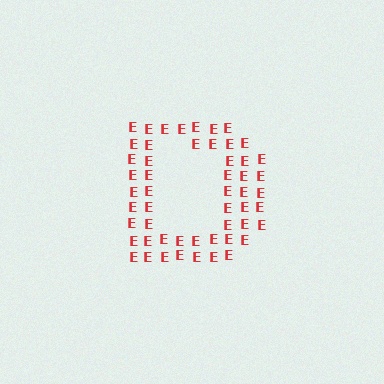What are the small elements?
The small elements are letter E's.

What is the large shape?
The large shape is the letter D.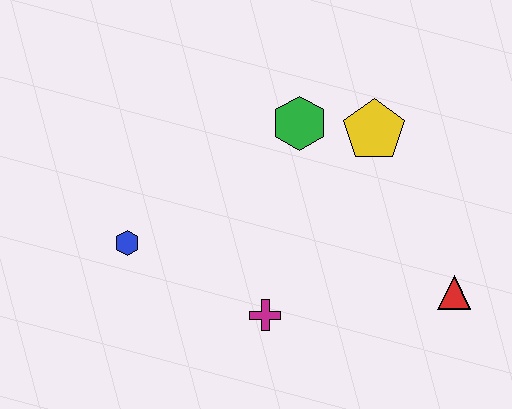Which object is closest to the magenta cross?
The blue hexagon is closest to the magenta cross.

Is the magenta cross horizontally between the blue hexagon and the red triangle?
Yes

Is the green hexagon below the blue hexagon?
No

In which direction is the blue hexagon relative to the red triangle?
The blue hexagon is to the left of the red triangle.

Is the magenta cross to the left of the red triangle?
Yes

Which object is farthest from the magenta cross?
The yellow pentagon is farthest from the magenta cross.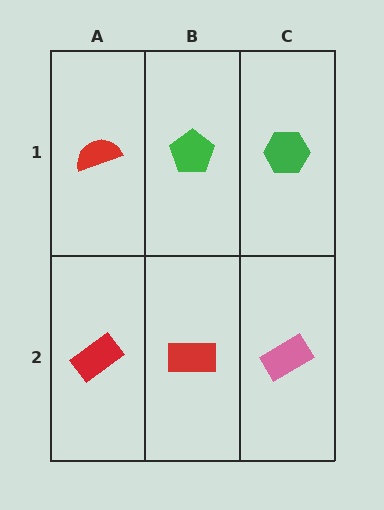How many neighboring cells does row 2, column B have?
3.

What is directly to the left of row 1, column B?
A red semicircle.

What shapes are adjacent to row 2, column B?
A green pentagon (row 1, column B), a red rectangle (row 2, column A), a pink rectangle (row 2, column C).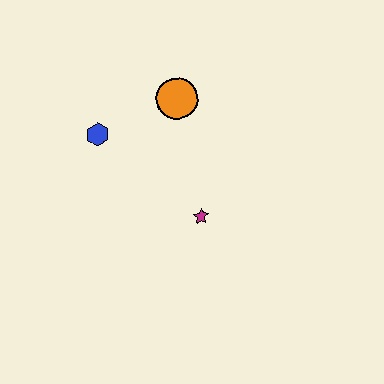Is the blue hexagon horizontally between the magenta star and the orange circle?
No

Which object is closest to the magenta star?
The orange circle is closest to the magenta star.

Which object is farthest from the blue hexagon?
The magenta star is farthest from the blue hexagon.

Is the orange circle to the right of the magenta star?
No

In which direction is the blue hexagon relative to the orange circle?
The blue hexagon is to the left of the orange circle.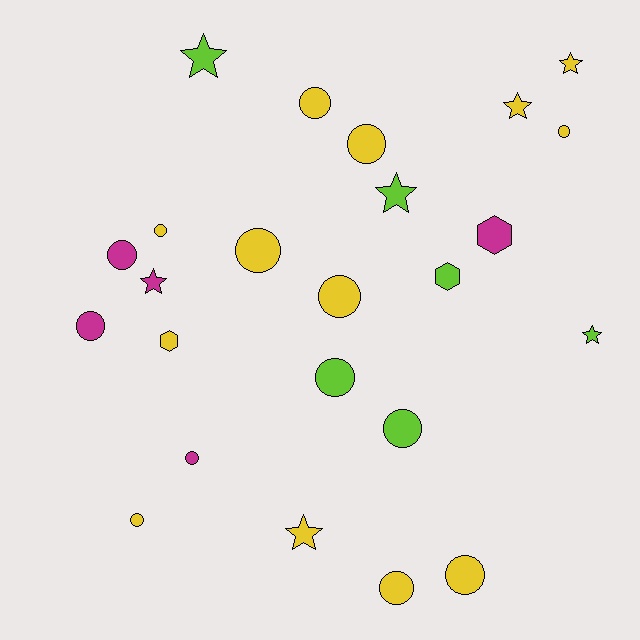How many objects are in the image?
There are 24 objects.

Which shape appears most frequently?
Circle, with 14 objects.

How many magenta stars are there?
There is 1 magenta star.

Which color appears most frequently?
Yellow, with 13 objects.